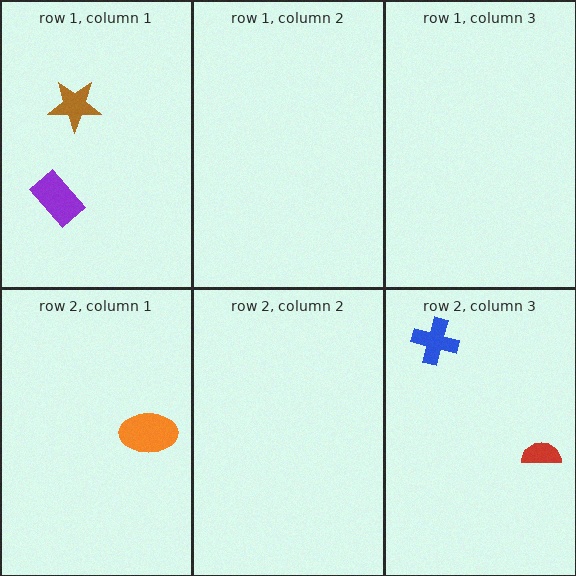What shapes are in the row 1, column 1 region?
The purple rectangle, the brown star.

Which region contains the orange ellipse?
The row 2, column 1 region.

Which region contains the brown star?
The row 1, column 1 region.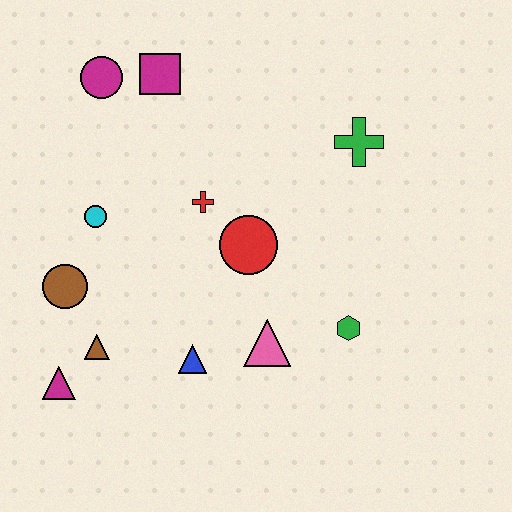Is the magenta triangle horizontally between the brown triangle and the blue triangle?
No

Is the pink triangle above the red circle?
No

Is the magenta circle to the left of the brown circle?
No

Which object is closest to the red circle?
The red cross is closest to the red circle.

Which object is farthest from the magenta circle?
The green hexagon is farthest from the magenta circle.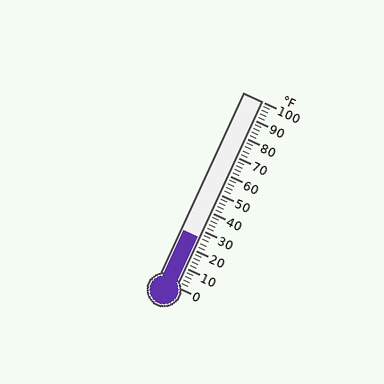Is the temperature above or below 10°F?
The temperature is above 10°F.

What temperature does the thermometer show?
The thermometer shows approximately 26°F.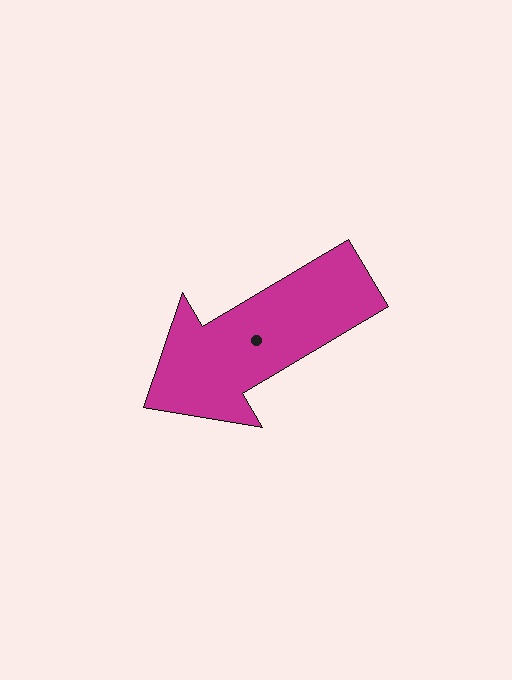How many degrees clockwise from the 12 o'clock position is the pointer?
Approximately 239 degrees.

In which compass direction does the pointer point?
Southwest.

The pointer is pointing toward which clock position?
Roughly 8 o'clock.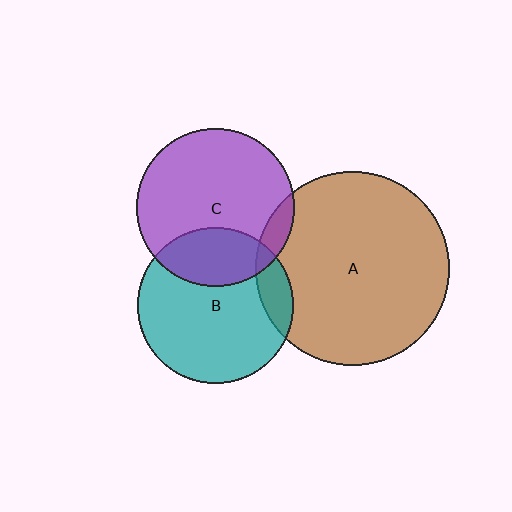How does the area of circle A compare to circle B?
Approximately 1.5 times.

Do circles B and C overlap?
Yes.